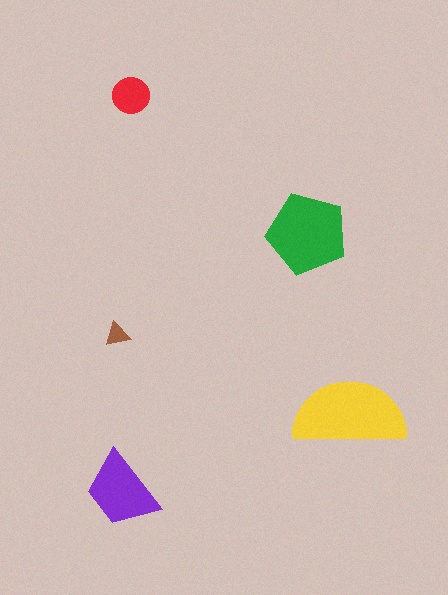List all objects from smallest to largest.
The brown triangle, the red circle, the purple trapezoid, the green pentagon, the yellow semicircle.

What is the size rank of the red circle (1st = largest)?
4th.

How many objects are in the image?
There are 5 objects in the image.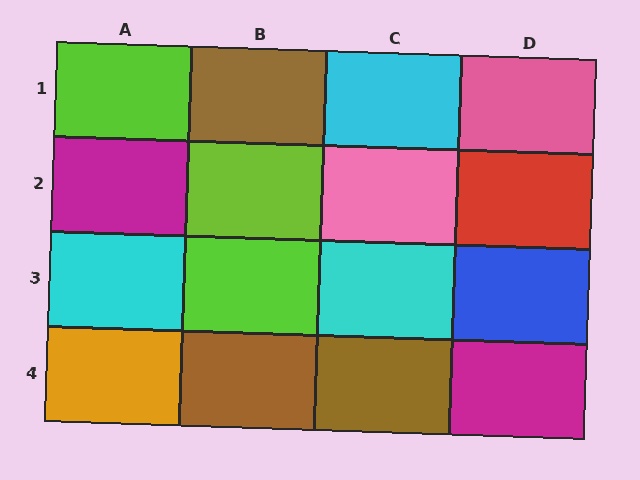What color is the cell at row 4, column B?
Brown.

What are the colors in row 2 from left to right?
Magenta, lime, pink, red.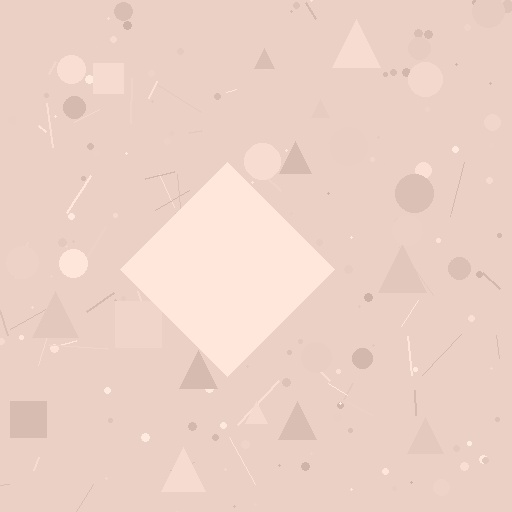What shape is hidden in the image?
A diamond is hidden in the image.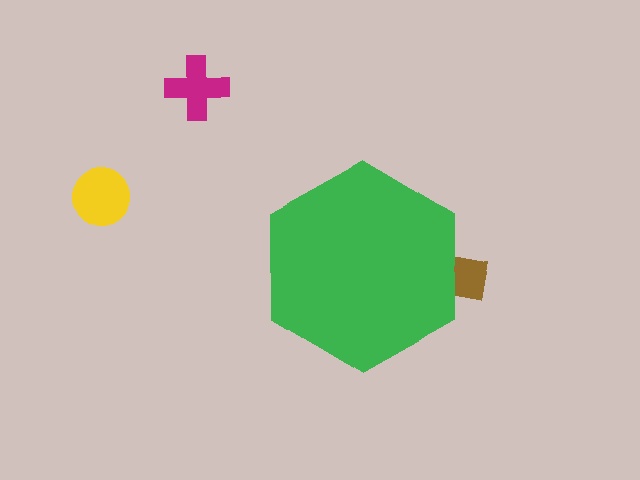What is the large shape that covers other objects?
A green hexagon.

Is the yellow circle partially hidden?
No, the yellow circle is fully visible.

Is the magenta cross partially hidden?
No, the magenta cross is fully visible.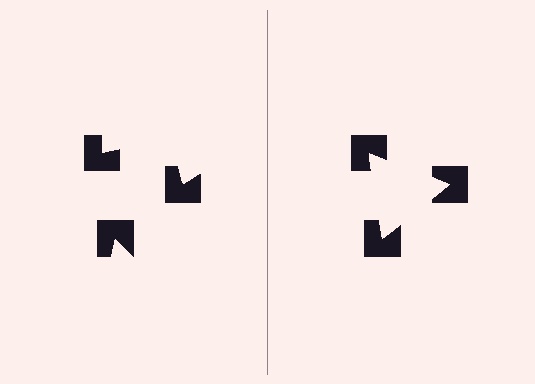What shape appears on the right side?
An illusory triangle.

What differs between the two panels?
The notched squares are positioned identically on both sides; only the wedge orientations differ. On the right they align to a triangle; on the left they are misaligned.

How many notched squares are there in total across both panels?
6 — 3 on each side.